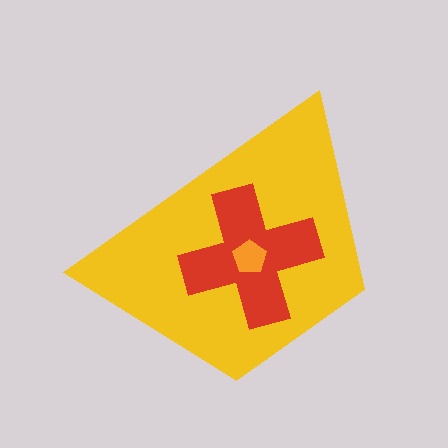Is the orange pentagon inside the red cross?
Yes.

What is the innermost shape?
The orange pentagon.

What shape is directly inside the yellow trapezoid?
The red cross.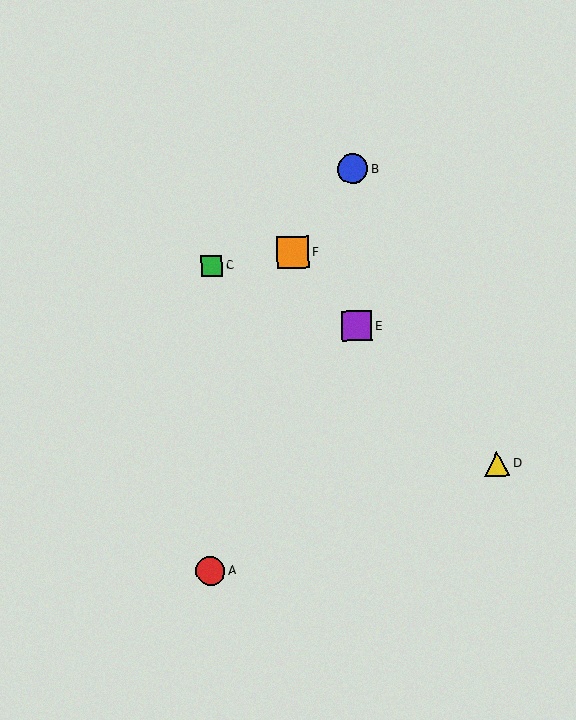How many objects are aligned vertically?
2 objects (B, E) are aligned vertically.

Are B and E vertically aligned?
Yes, both are at x≈353.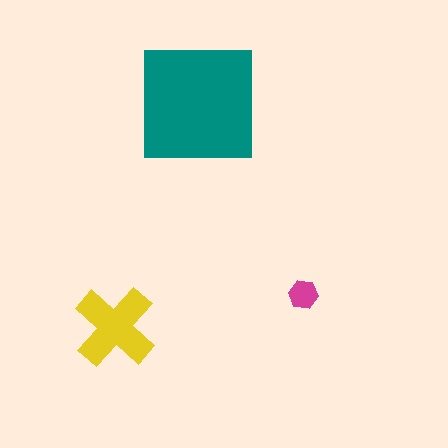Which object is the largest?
The teal square.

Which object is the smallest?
The magenta hexagon.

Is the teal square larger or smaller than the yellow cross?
Larger.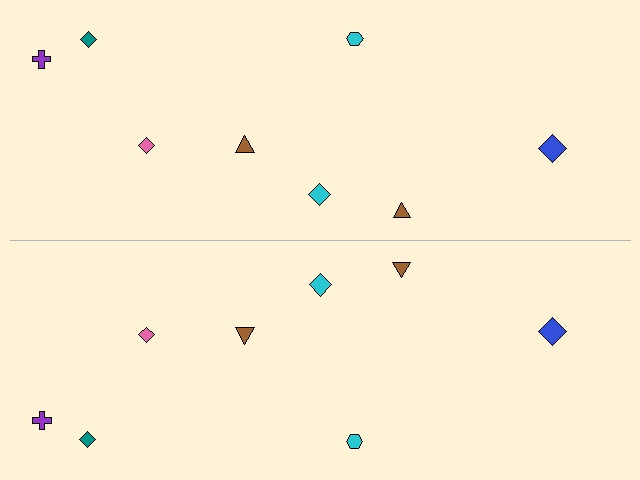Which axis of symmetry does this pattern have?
The pattern has a horizontal axis of symmetry running through the center of the image.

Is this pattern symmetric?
Yes, this pattern has bilateral (reflection) symmetry.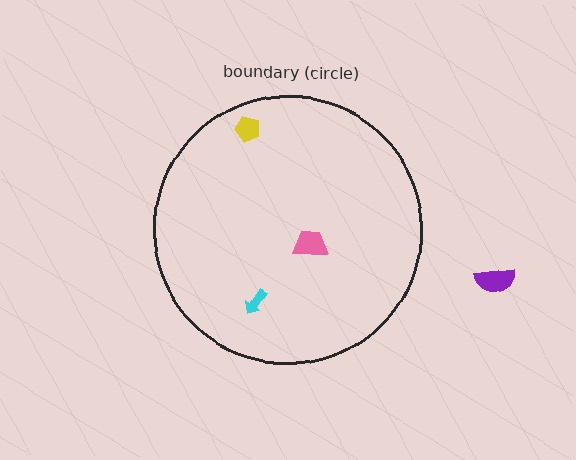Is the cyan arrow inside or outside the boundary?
Inside.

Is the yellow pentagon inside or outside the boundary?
Inside.